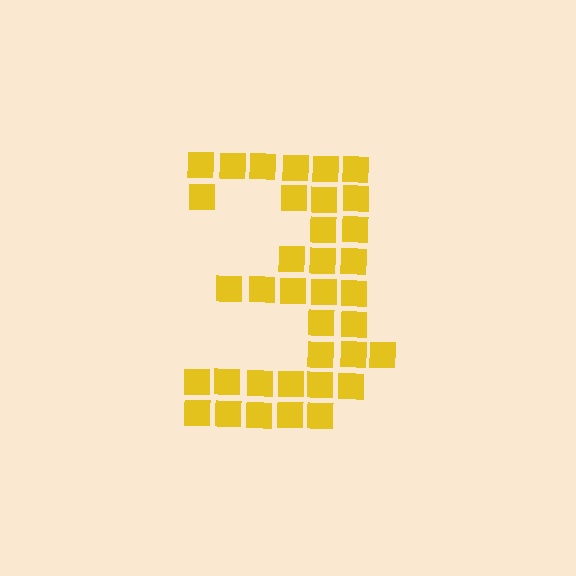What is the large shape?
The large shape is the digit 3.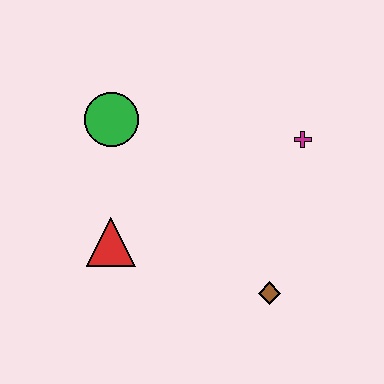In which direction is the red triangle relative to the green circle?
The red triangle is below the green circle.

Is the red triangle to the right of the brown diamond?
No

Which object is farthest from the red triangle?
The magenta cross is farthest from the red triangle.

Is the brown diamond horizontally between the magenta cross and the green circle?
Yes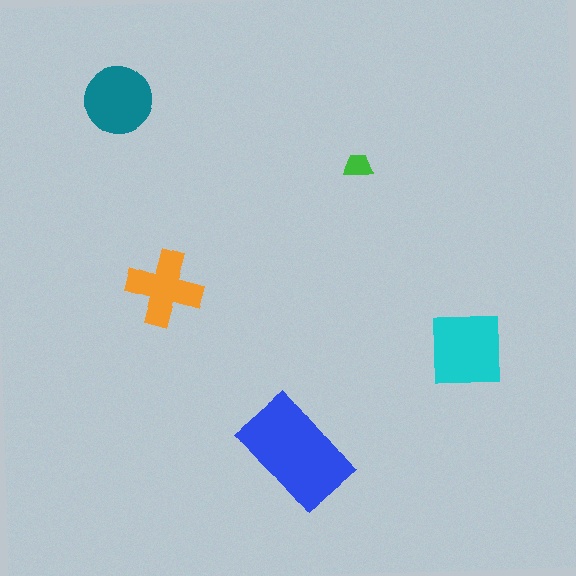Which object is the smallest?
The green trapezoid.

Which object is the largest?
The blue rectangle.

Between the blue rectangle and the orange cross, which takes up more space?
The blue rectangle.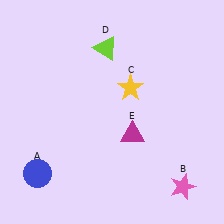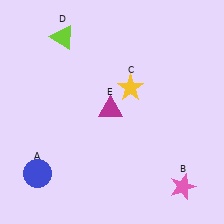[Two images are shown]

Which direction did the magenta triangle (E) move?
The magenta triangle (E) moved up.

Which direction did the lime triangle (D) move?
The lime triangle (D) moved left.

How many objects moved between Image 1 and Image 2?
2 objects moved between the two images.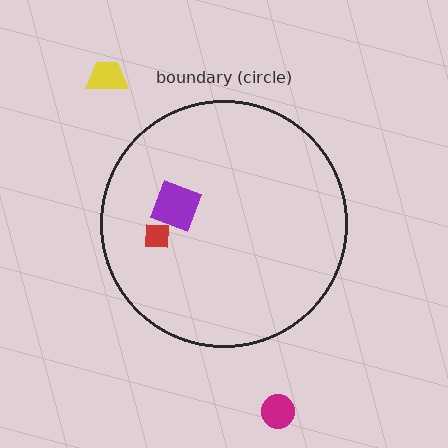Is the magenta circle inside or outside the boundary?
Outside.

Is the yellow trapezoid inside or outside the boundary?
Outside.